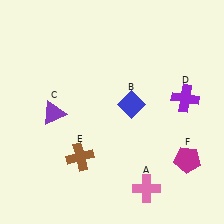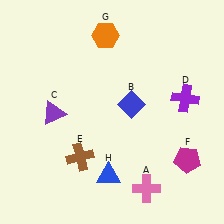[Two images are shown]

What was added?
An orange hexagon (G), a blue triangle (H) were added in Image 2.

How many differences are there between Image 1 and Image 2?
There are 2 differences between the two images.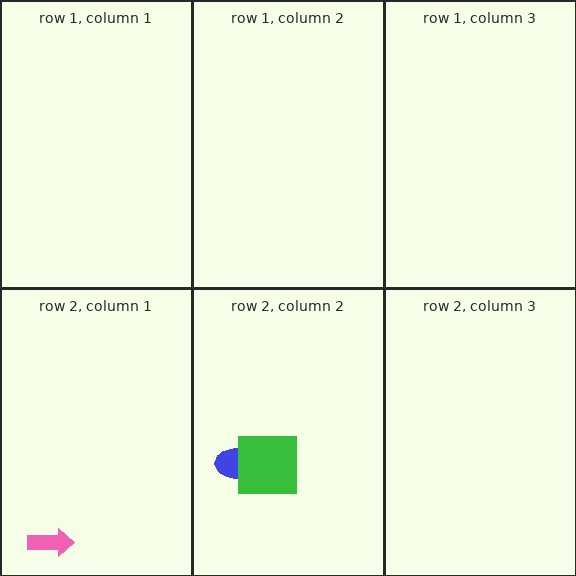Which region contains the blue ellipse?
The row 2, column 2 region.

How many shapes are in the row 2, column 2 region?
2.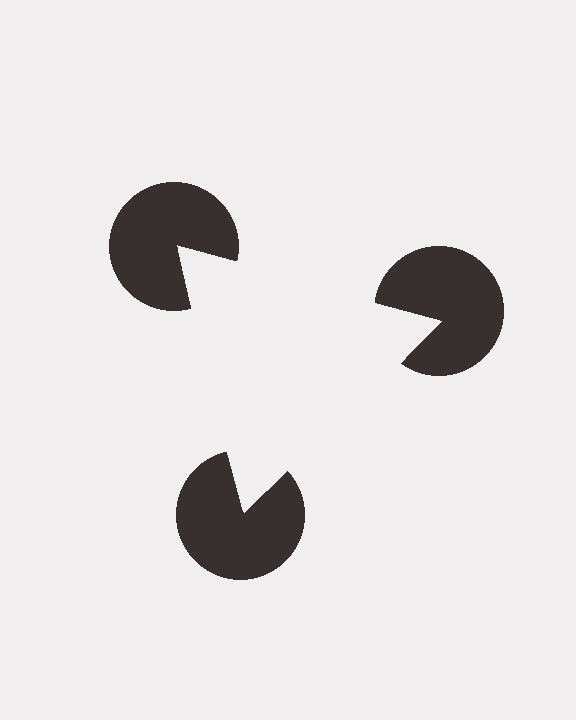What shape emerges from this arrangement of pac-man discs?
An illusory triangle — its edges are inferred from the aligned wedge cuts in the pac-man discs, not physically drawn.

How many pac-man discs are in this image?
There are 3 — one at each vertex of the illusory triangle.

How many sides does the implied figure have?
3 sides.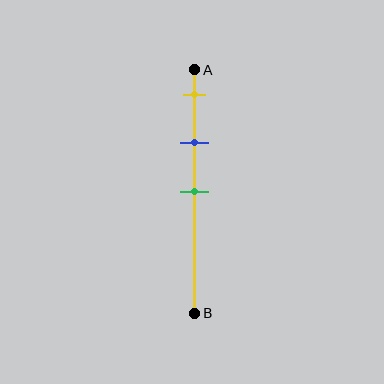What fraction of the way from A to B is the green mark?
The green mark is approximately 50% (0.5) of the way from A to B.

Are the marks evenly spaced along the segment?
Yes, the marks are approximately evenly spaced.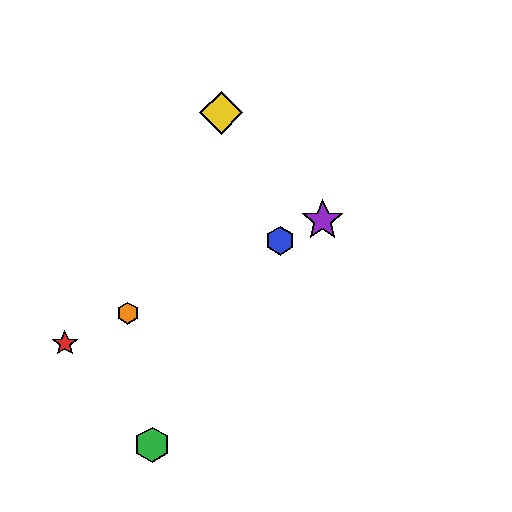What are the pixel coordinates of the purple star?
The purple star is at (323, 220).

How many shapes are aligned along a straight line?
4 shapes (the red star, the blue hexagon, the purple star, the orange hexagon) are aligned along a straight line.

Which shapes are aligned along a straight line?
The red star, the blue hexagon, the purple star, the orange hexagon are aligned along a straight line.